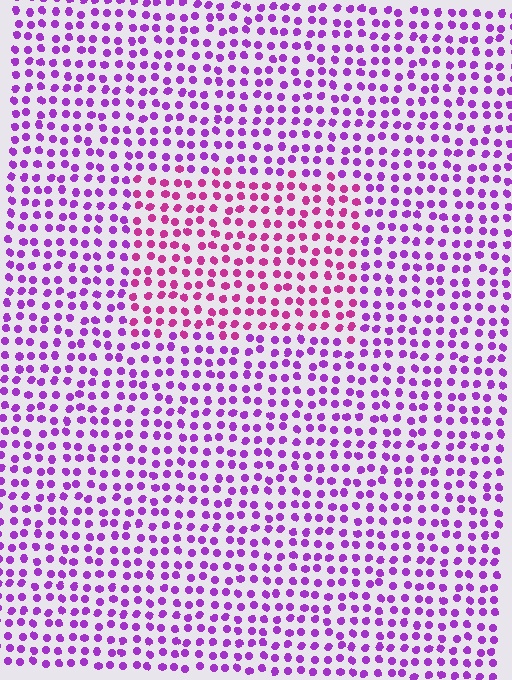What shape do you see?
I see a rectangle.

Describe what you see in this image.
The image is filled with small purple elements in a uniform arrangement. A rectangle-shaped region is visible where the elements are tinted to a slightly different hue, forming a subtle color boundary.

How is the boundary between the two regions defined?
The boundary is defined purely by a slight shift in hue (about 35 degrees). Spacing, size, and orientation are identical on both sides.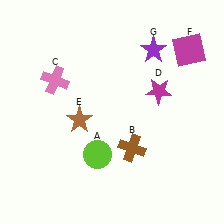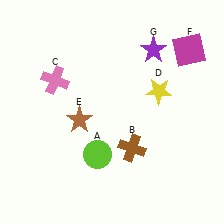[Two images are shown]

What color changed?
The star (D) changed from magenta in Image 1 to yellow in Image 2.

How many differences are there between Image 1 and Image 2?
There is 1 difference between the two images.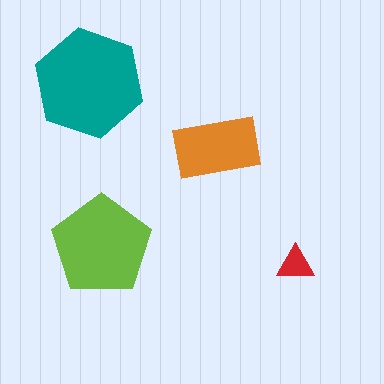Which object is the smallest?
The red triangle.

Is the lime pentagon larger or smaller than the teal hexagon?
Smaller.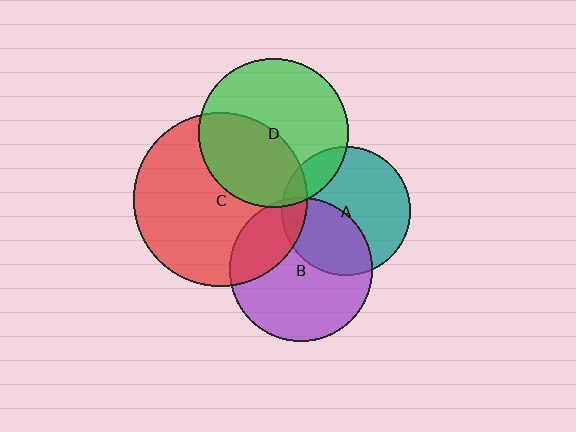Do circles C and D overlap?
Yes.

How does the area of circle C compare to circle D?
Approximately 1.4 times.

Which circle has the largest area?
Circle C (red).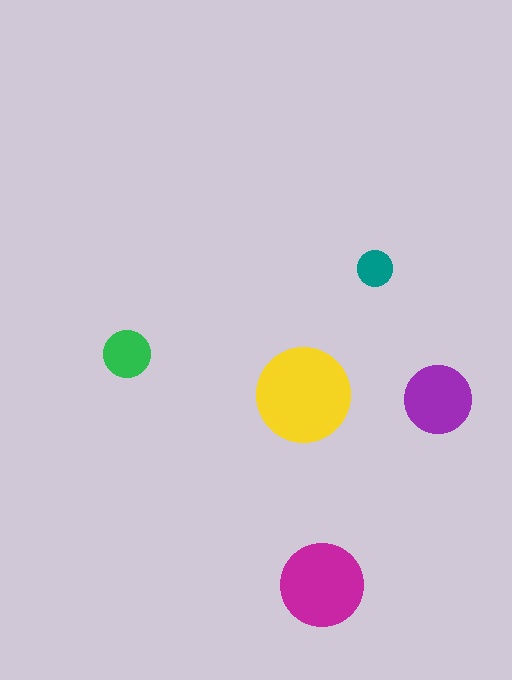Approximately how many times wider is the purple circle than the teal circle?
About 2 times wider.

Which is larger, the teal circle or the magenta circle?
The magenta one.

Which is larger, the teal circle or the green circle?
The green one.